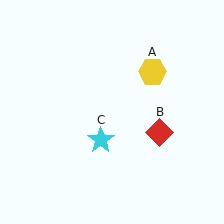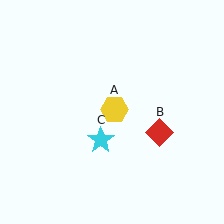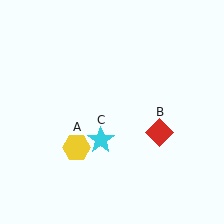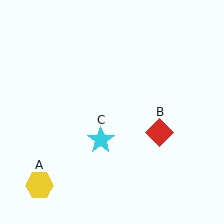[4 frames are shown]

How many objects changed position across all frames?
1 object changed position: yellow hexagon (object A).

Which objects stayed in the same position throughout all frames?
Red diamond (object B) and cyan star (object C) remained stationary.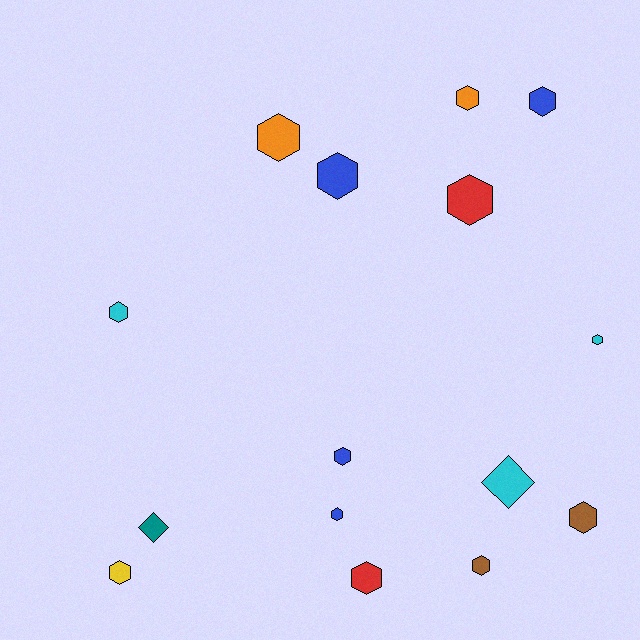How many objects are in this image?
There are 15 objects.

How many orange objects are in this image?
There are 2 orange objects.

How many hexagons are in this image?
There are 13 hexagons.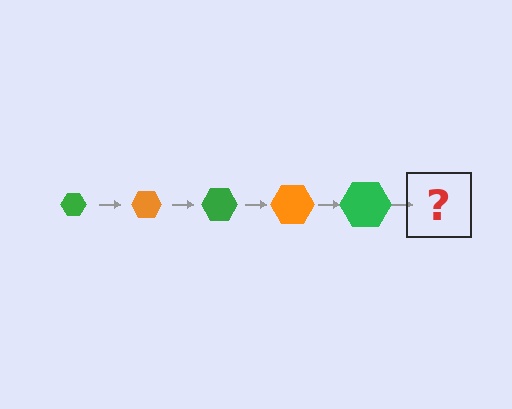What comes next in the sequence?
The next element should be an orange hexagon, larger than the previous one.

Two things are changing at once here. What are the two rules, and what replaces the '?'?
The two rules are that the hexagon grows larger each step and the color cycles through green and orange. The '?' should be an orange hexagon, larger than the previous one.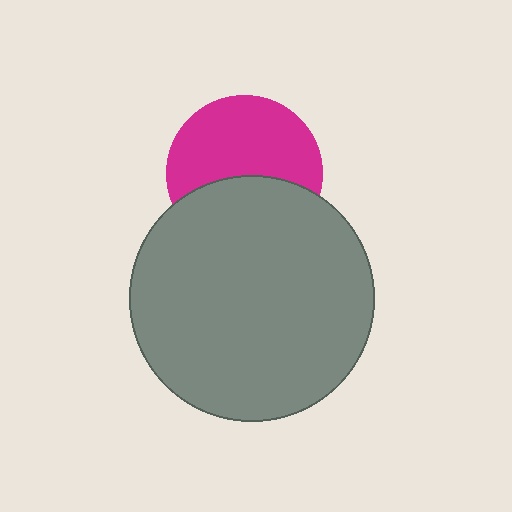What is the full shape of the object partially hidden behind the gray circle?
The partially hidden object is a magenta circle.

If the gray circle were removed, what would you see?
You would see the complete magenta circle.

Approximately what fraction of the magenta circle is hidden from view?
Roughly 42% of the magenta circle is hidden behind the gray circle.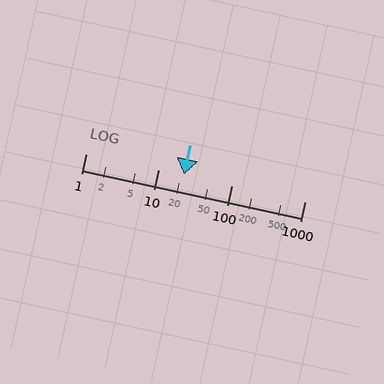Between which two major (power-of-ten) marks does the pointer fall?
The pointer is between 10 and 100.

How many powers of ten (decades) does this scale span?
The scale spans 3 decades, from 1 to 1000.